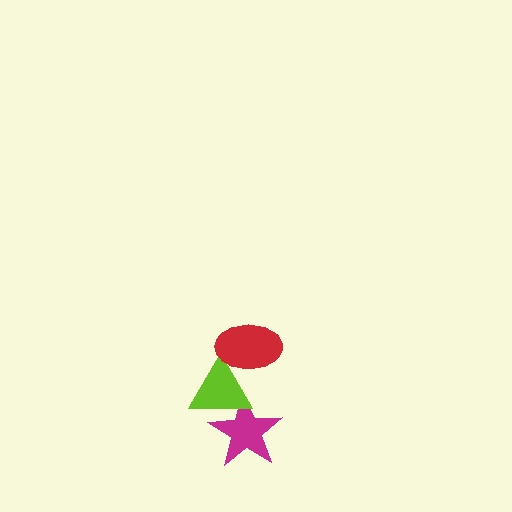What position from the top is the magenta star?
The magenta star is 3rd from the top.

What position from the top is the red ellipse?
The red ellipse is 1st from the top.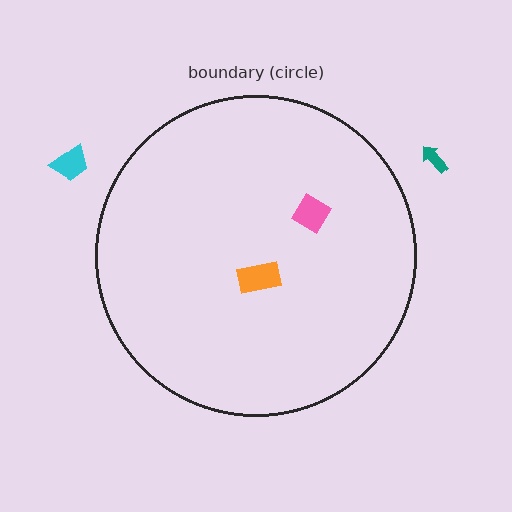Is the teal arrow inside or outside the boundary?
Outside.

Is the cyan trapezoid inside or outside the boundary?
Outside.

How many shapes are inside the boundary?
2 inside, 2 outside.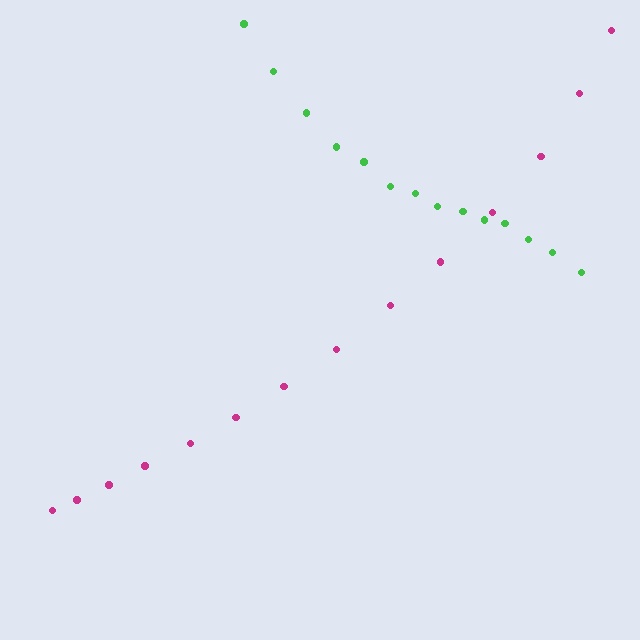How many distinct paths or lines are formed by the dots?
There are 2 distinct paths.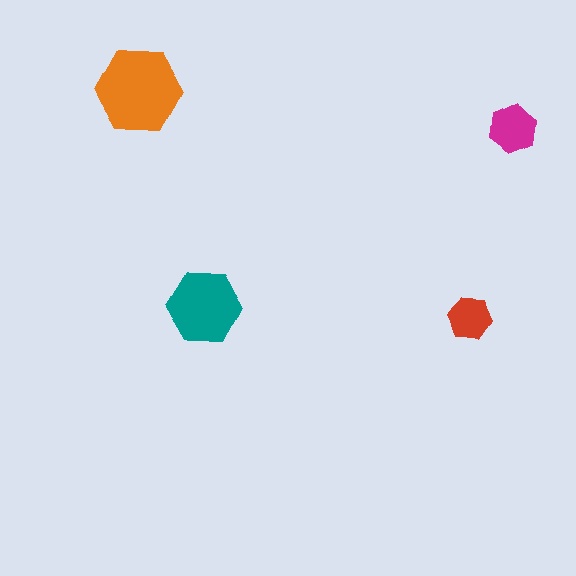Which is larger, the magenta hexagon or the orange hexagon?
The orange one.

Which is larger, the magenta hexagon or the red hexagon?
The magenta one.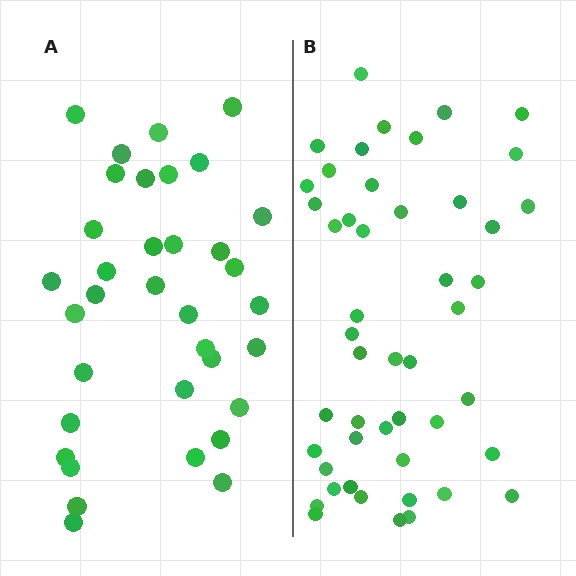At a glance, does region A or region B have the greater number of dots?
Region B (the right region) has more dots.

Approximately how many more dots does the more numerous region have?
Region B has approximately 15 more dots than region A.